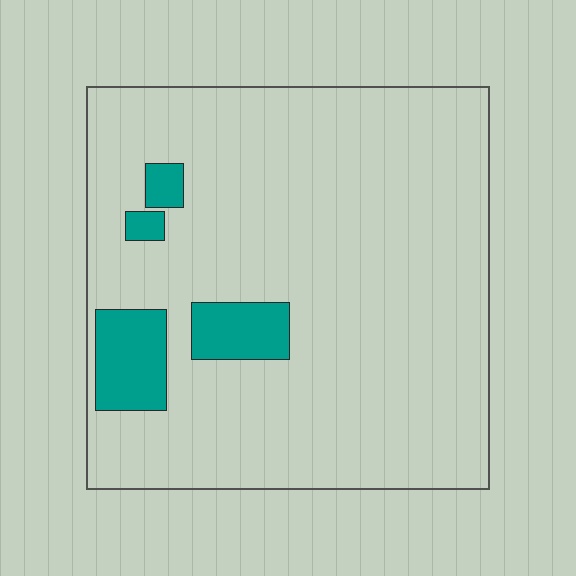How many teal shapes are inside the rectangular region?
4.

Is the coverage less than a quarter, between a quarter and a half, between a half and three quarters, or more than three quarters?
Less than a quarter.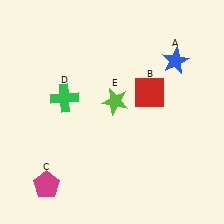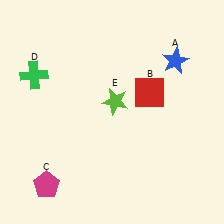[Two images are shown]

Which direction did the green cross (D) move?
The green cross (D) moved left.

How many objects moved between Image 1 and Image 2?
1 object moved between the two images.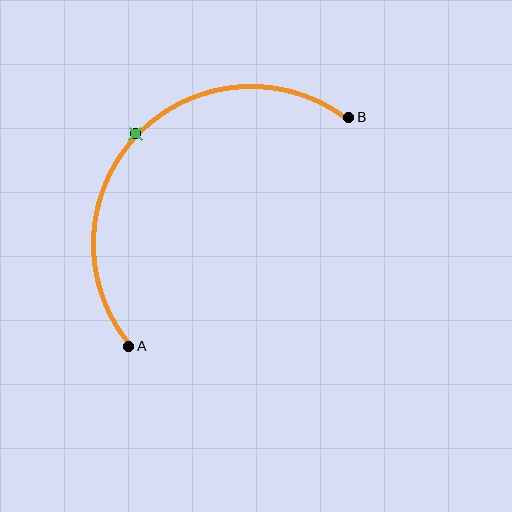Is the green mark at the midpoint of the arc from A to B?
Yes. The green mark lies on the arc at equal arc-length from both A and B — it is the arc midpoint.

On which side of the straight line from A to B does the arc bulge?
The arc bulges above and to the left of the straight line connecting A and B.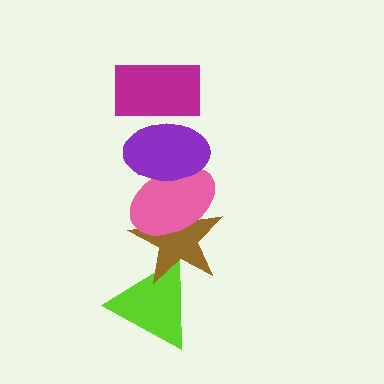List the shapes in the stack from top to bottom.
From top to bottom: the magenta rectangle, the purple ellipse, the pink ellipse, the brown star, the lime triangle.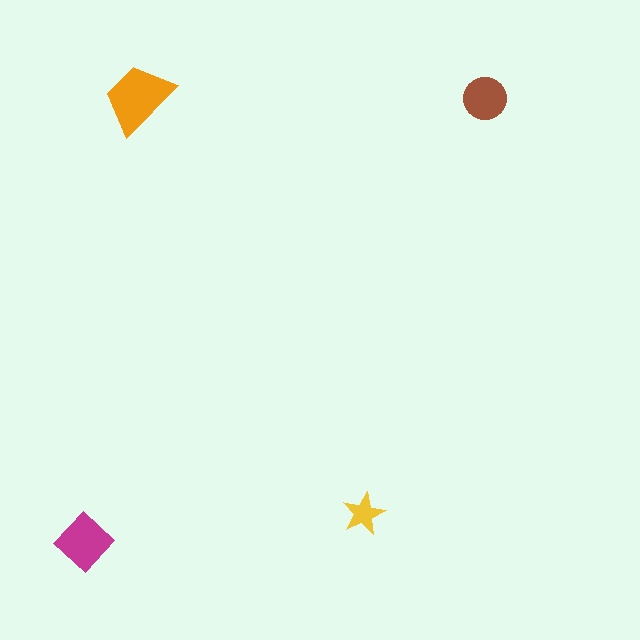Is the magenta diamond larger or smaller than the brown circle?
Larger.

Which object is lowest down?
The magenta diamond is bottommost.